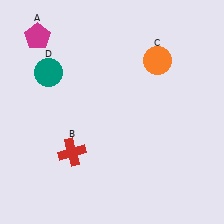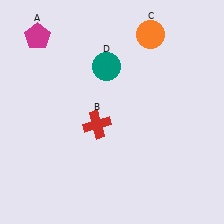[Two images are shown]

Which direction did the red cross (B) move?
The red cross (B) moved up.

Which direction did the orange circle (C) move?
The orange circle (C) moved up.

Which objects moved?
The objects that moved are: the red cross (B), the orange circle (C), the teal circle (D).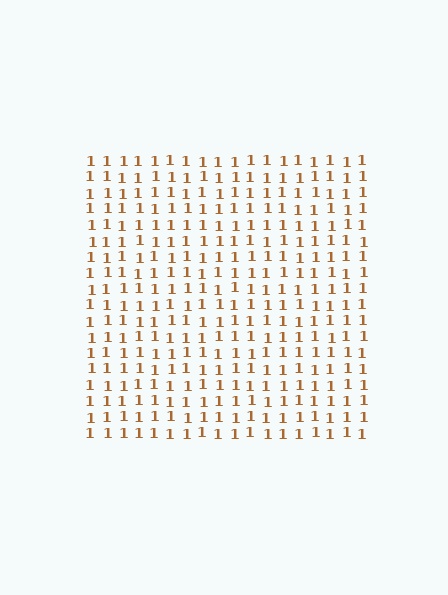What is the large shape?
The large shape is a square.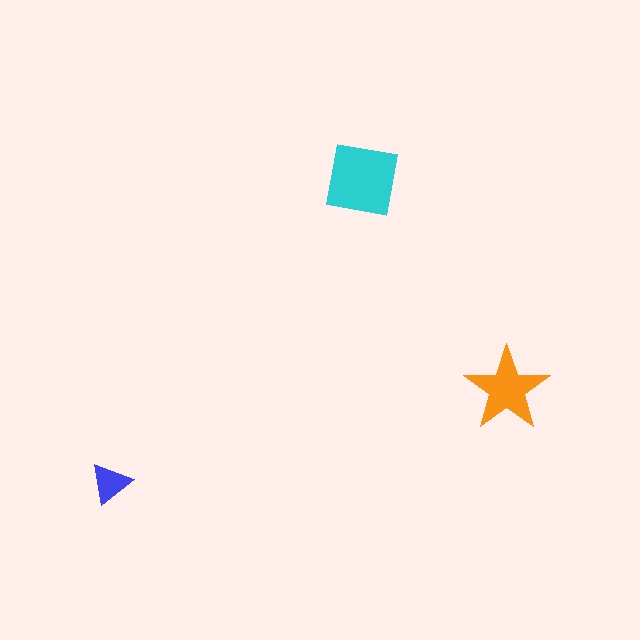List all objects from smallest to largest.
The blue triangle, the orange star, the cyan square.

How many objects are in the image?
There are 3 objects in the image.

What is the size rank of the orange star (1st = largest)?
2nd.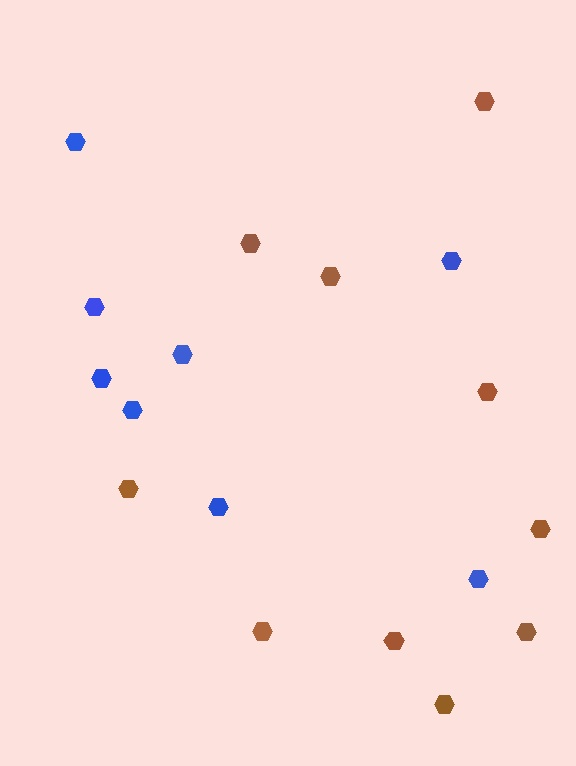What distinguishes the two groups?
There are 2 groups: one group of blue hexagons (8) and one group of brown hexagons (10).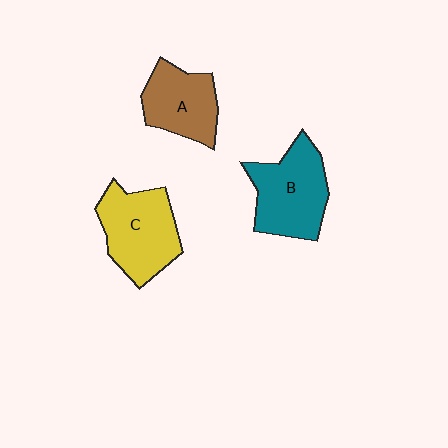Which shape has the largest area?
Shape B (teal).